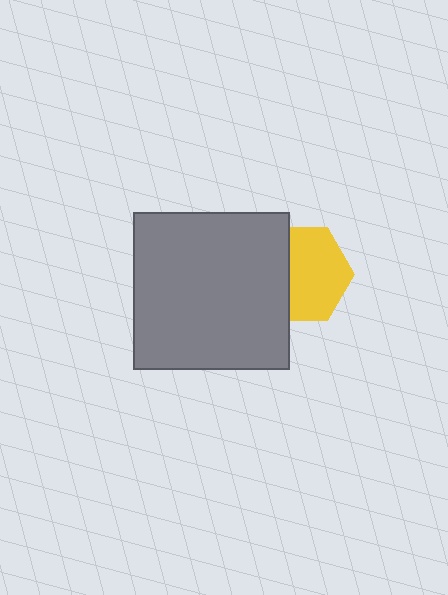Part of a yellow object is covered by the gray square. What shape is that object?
It is a hexagon.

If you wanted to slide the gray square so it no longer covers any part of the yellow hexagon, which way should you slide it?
Slide it left — that is the most direct way to separate the two shapes.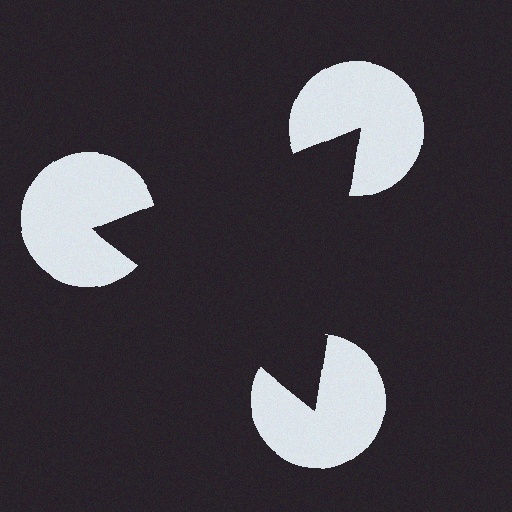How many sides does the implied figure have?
3 sides.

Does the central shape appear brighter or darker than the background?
It typically appears slightly darker than the background, even though no actual brightness change is drawn.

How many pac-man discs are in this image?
There are 3 — one at each vertex of the illusory triangle.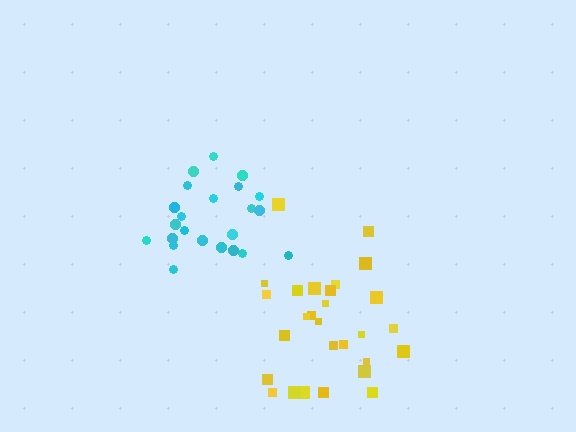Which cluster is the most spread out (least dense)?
Yellow.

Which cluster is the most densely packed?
Cyan.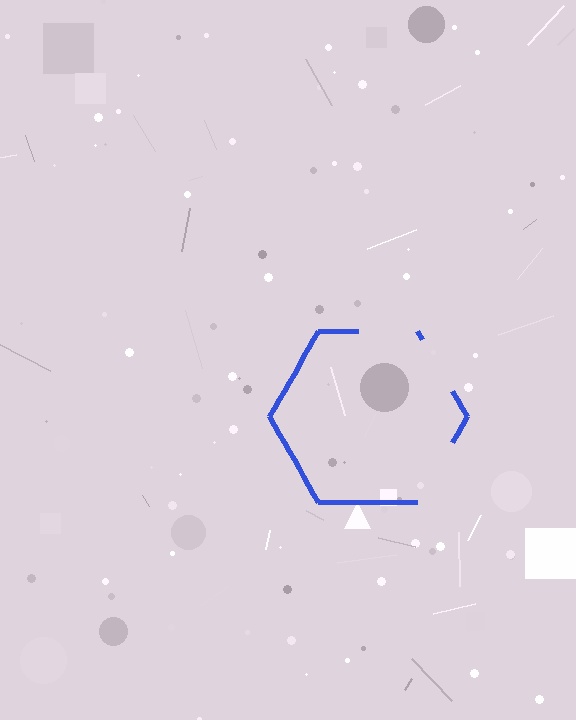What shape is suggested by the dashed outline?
The dashed outline suggests a hexagon.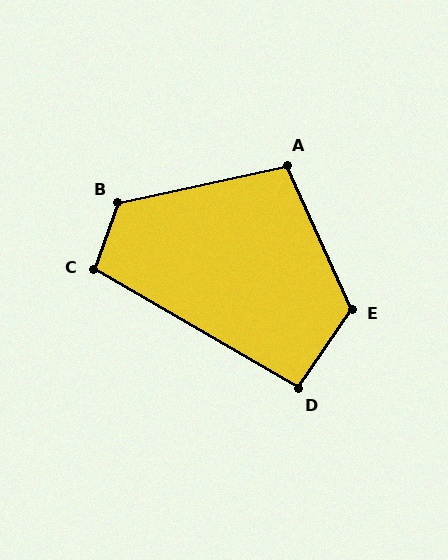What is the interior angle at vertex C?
Approximately 100 degrees (obtuse).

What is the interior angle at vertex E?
Approximately 122 degrees (obtuse).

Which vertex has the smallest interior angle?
D, at approximately 94 degrees.